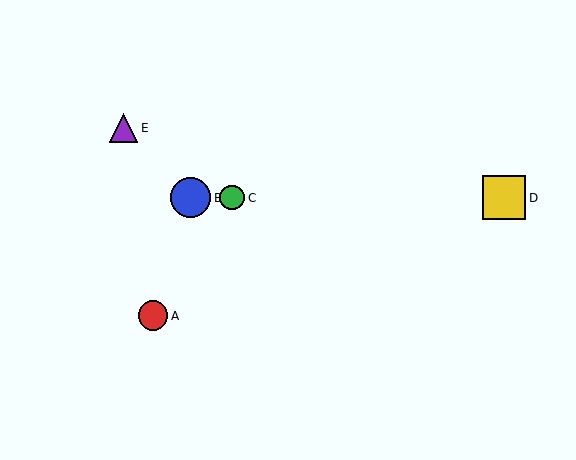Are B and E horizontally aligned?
No, B is at y≈198 and E is at y≈128.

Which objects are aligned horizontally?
Objects B, C, D are aligned horizontally.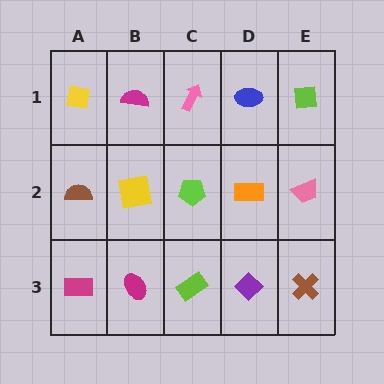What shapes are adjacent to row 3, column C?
A lime pentagon (row 2, column C), a magenta ellipse (row 3, column B), a purple diamond (row 3, column D).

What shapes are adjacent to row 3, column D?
An orange rectangle (row 2, column D), a lime rectangle (row 3, column C), a brown cross (row 3, column E).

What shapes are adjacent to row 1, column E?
A pink trapezoid (row 2, column E), a blue ellipse (row 1, column D).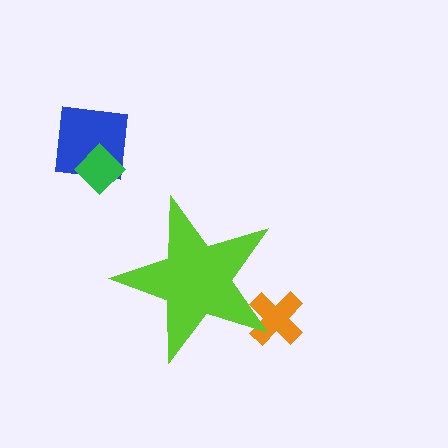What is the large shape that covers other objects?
A lime star.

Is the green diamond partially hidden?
No, the green diamond is fully visible.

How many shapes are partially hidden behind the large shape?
1 shape is partially hidden.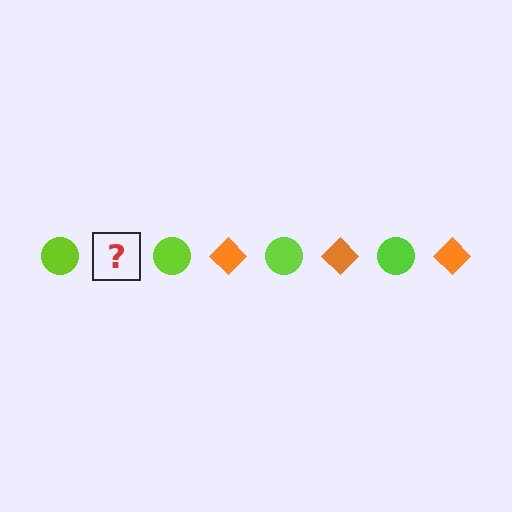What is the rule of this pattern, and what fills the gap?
The rule is that the pattern alternates between lime circle and orange diamond. The gap should be filled with an orange diamond.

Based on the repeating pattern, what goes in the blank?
The blank should be an orange diamond.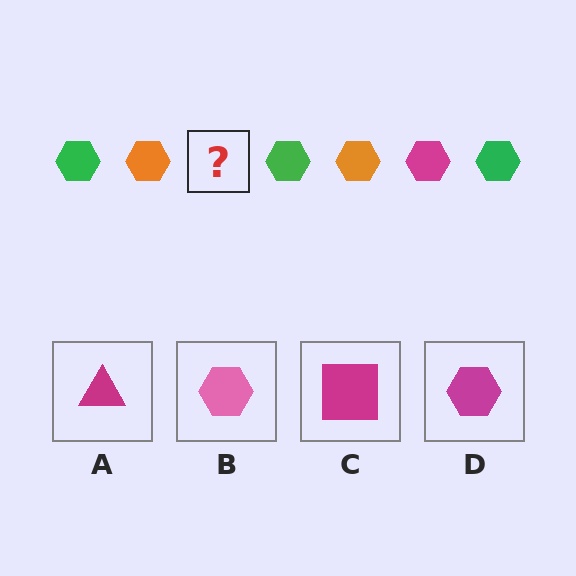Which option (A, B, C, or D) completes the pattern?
D.